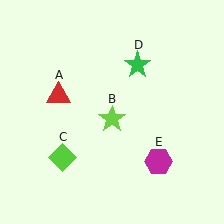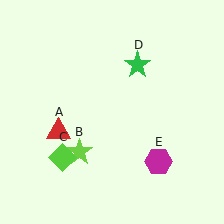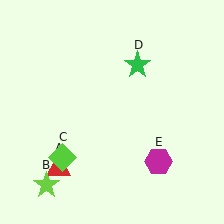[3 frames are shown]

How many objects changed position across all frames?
2 objects changed position: red triangle (object A), lime star (object B).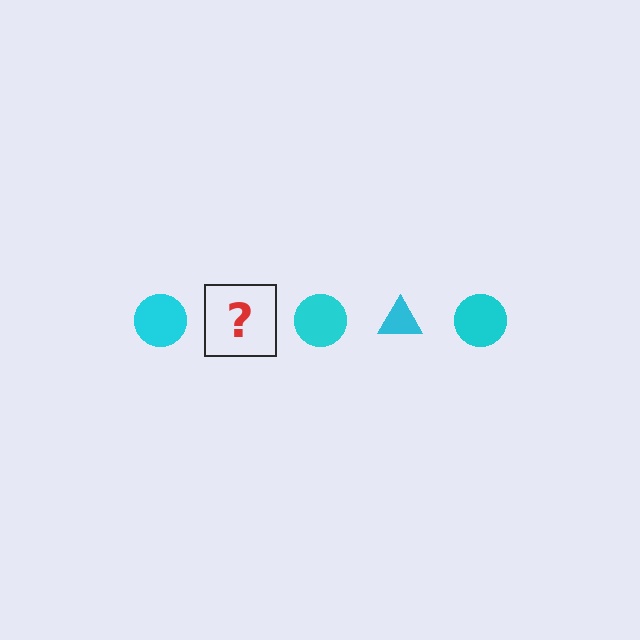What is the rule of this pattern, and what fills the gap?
The rule is that the pattern cycles through circle, triangle shapes in cyan. The gap should be filled with a cyan triangle.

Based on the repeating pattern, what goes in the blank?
The blank should be a cyan triangle.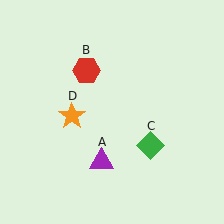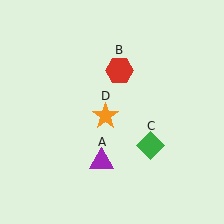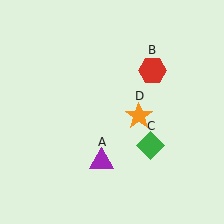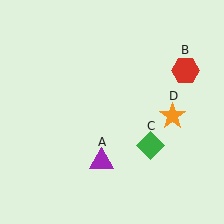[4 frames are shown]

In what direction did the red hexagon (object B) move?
The red hexagon (object B) moved right.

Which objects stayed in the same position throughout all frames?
Purple triangle (object A) and green diamond (object C) remained stationary.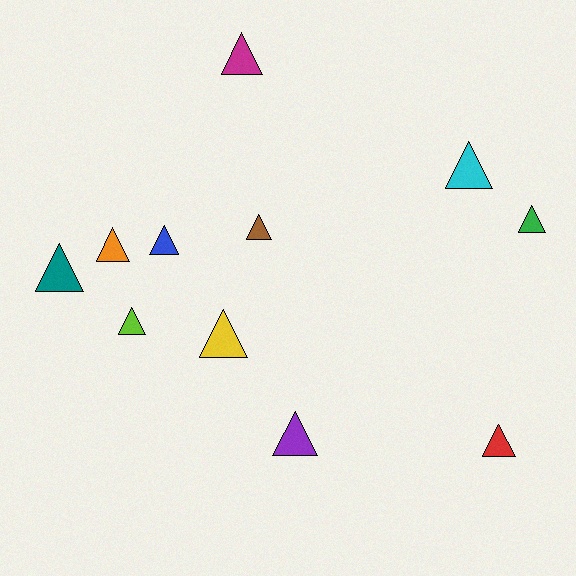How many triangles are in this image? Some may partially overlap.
There are 11 triangles.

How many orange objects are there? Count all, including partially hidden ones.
There is 1 orange object.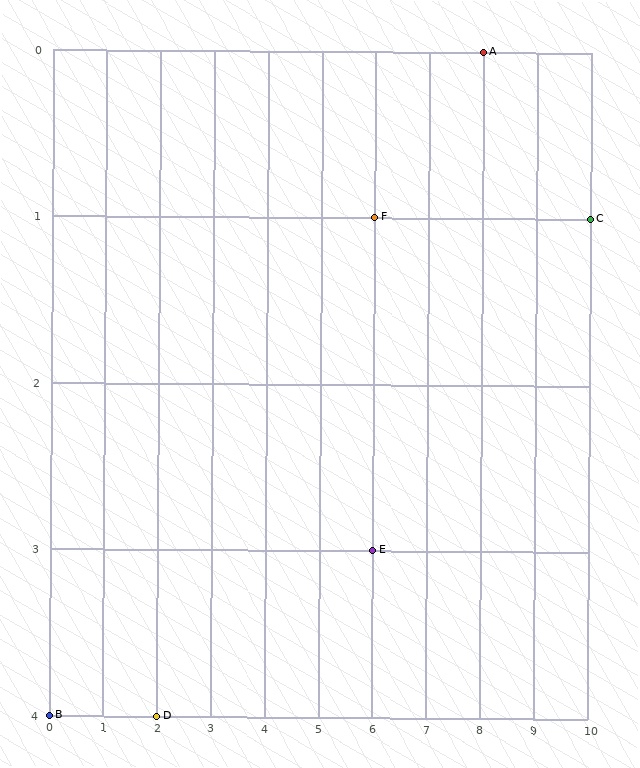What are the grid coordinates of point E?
Point E is at grid coordinates (6, 3).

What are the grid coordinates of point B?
Point B is at grid coordinates (0, 4).